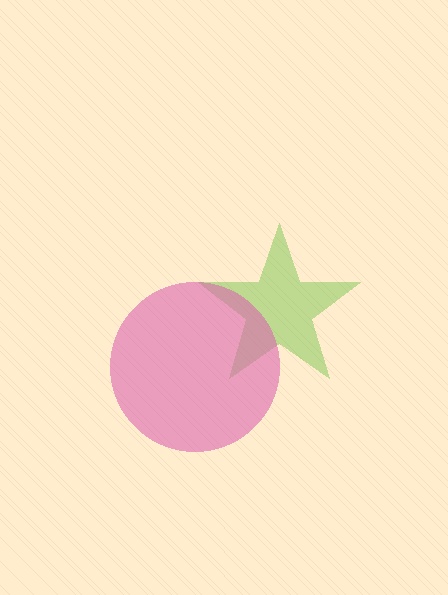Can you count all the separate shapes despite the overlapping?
Yes, there are 2 separate shapes.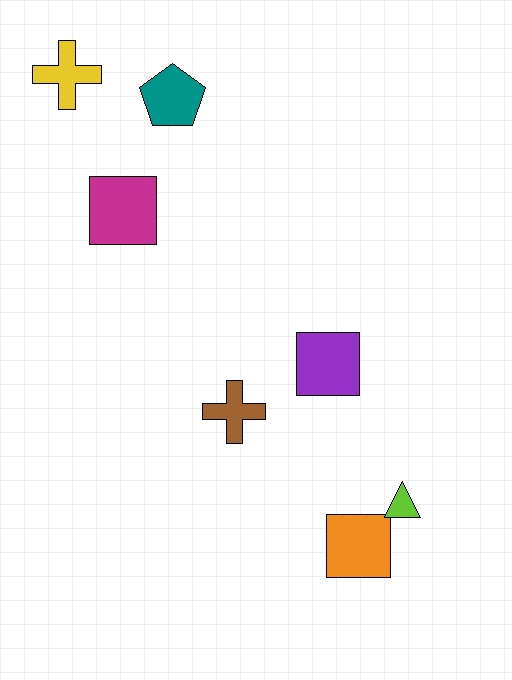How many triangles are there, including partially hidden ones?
There is 1 triangle.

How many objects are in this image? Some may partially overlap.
There are 7 objects.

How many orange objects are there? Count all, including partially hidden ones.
There is 1 orange object.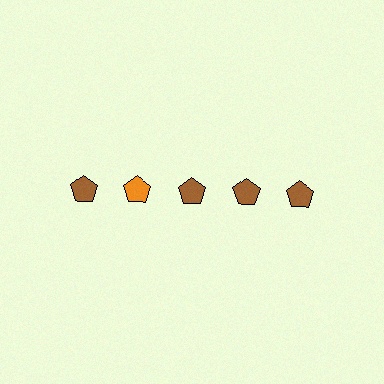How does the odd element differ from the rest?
It has a different color: orange instead of brown.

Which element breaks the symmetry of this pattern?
The orange pentagon in the top row, second from left column breaks the symmetry. All other shapes are brown pentagons.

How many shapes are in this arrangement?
There are 5 shapes arranged in a grid pattern.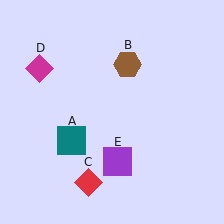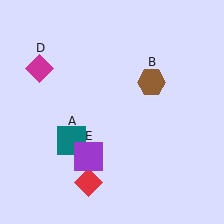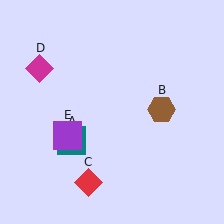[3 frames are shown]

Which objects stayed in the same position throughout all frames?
Teal square (object A) and red diamond (object C) and magenta diamond (object D) remained stationary.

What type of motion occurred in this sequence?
The brown hexagon (object B), purple square (object E) rotated clockwise around the center of the scene.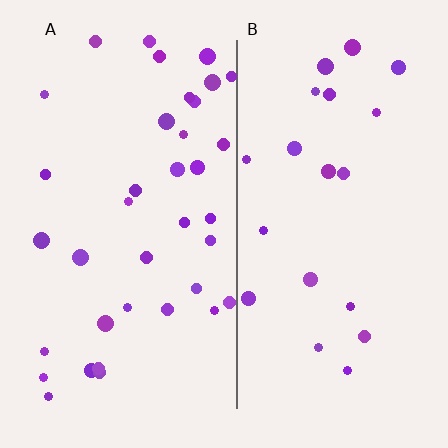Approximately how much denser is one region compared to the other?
Approximately 1.8× — region A over region B.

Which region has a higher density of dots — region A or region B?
A (the left).